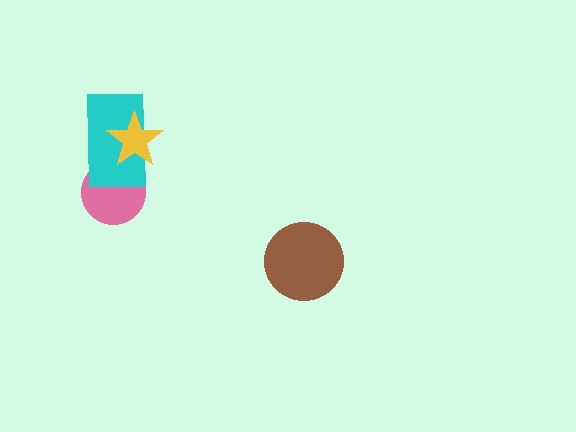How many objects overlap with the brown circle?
0 objects overlap with the brown circle.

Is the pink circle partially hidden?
Yes, it is partially covered by another shape.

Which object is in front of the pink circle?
The cyan rectangle is in front of the pink circle.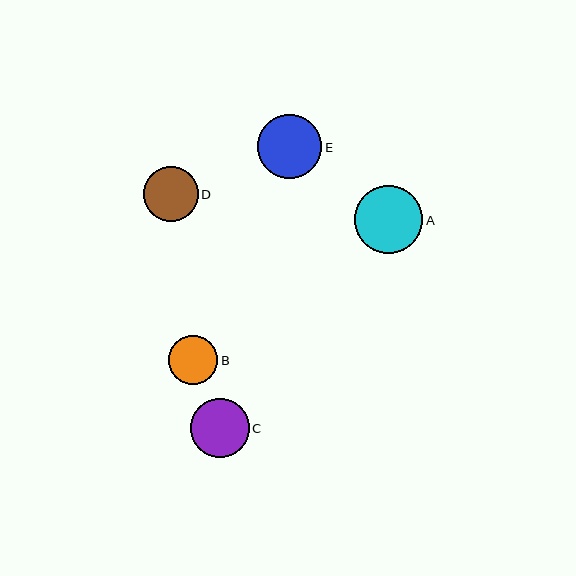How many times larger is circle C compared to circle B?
Circle C is approximately 1.2 times the size of circle B.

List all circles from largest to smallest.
From largest to smallest: A, E, C, D, B.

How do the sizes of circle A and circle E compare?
Circle A and circle E are approximately the same size.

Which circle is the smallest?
Circle B is the smallest with a size of approximately 49 pixels.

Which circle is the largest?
Circle A is the largest with a size of approximately 68 pixels.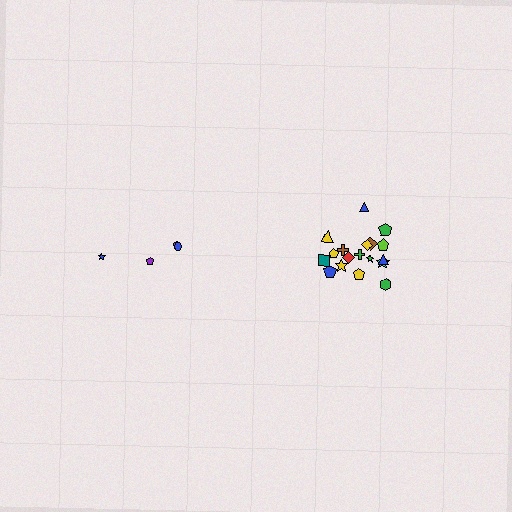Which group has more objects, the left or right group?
The right group.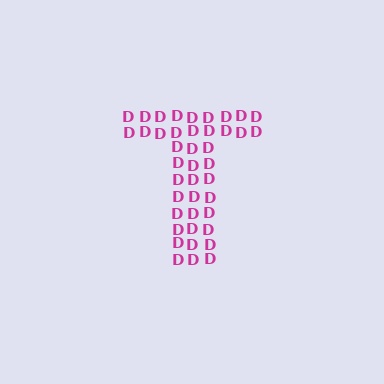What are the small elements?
The small elements are letter D's.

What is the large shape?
The large shape is the letter T.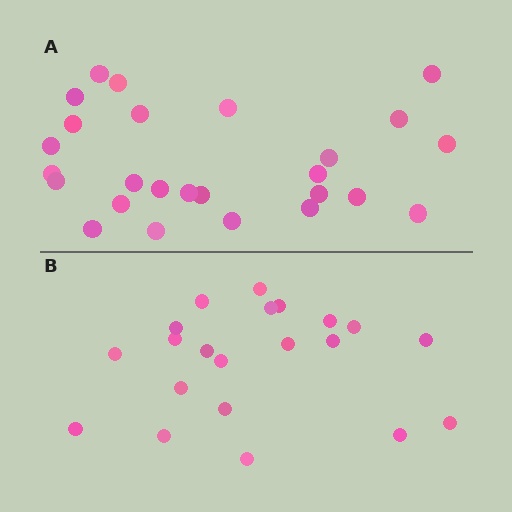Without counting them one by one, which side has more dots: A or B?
Region A (the top region) has more dots.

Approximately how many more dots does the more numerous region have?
Region A has about 5 more dots than region B.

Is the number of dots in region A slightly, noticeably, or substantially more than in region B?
Region A has only slightly more — the two regions are fairly close. The ratio is roughly 1.2 to 1.